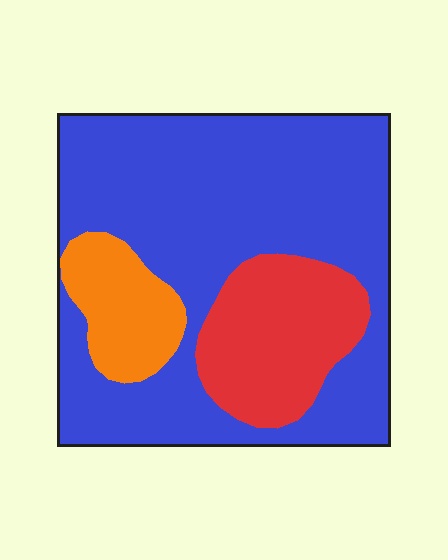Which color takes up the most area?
Blue, at roughly 70%.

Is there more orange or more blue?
Blue.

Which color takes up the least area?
Orange, at roughly 10%.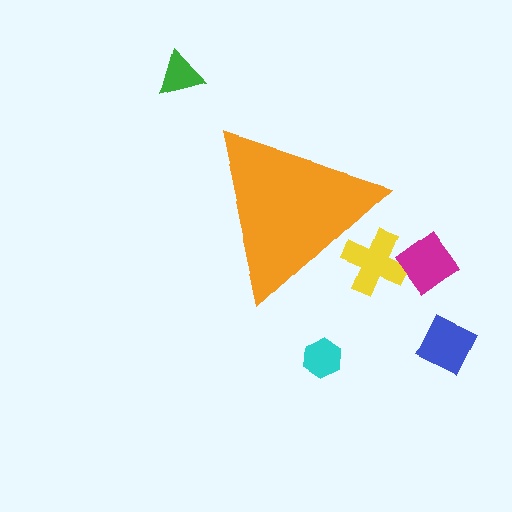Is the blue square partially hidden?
No, the blue square is fully visible.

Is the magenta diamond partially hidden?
No, the magenta diamond is fully visible.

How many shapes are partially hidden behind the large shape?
1 shape is partially hidden.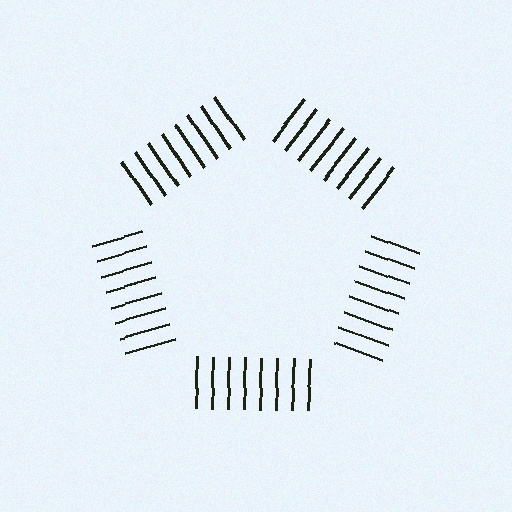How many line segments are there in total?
40 — 8 along each of the 5 edges.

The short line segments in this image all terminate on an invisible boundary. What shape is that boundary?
An illusory pentagon — the line segments terminate on its edges but no continuous stroke is drawn.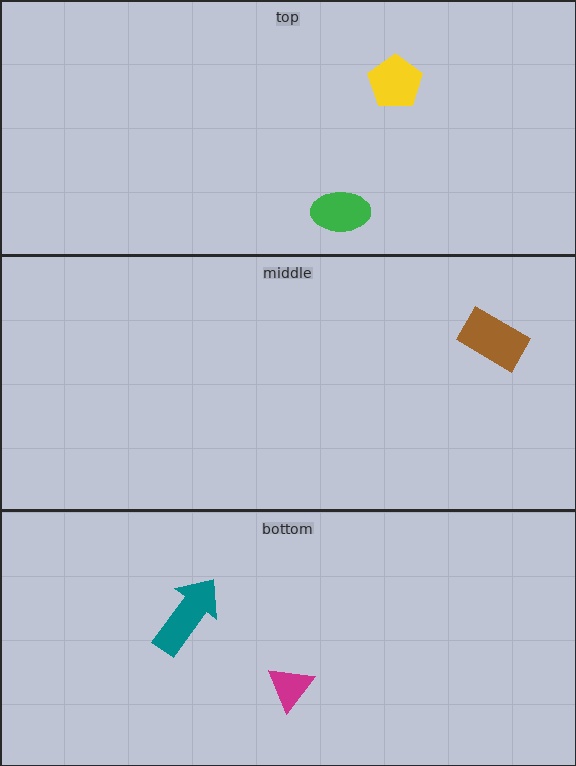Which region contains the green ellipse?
The top region.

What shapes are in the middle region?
The brown rectangle.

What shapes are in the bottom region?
The teal arrow, the magenta triangle.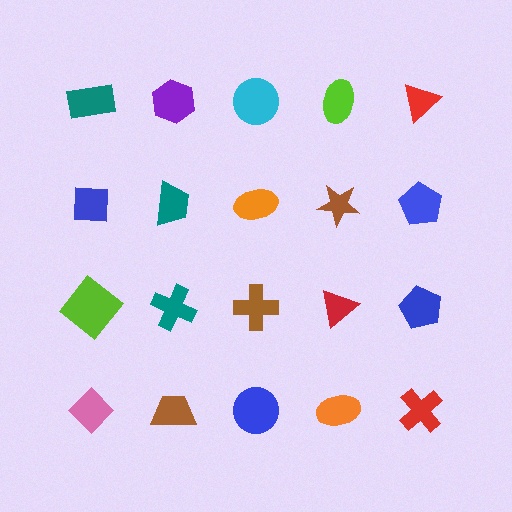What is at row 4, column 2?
A brown trapezoid.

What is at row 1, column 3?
A cyan circle.